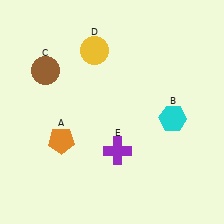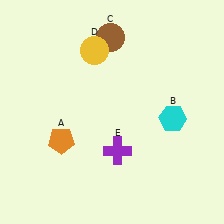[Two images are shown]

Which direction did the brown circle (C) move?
The brown circle (C) moved right.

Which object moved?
The brown circle (C) moved right.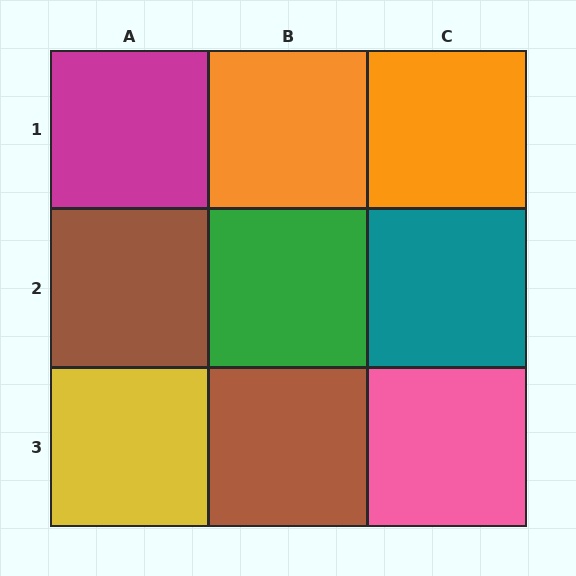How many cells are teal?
1 cell is teal.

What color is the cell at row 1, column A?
Magenta.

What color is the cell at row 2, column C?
Teal.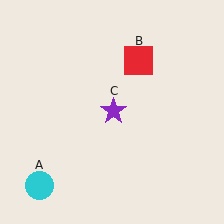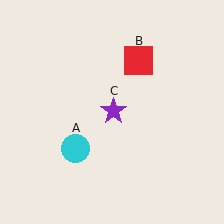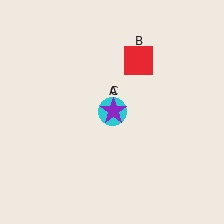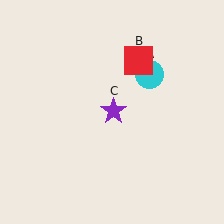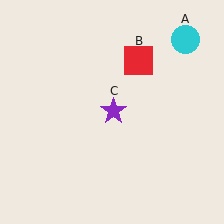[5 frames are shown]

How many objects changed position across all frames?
1 object changed position: cyan circle (object A).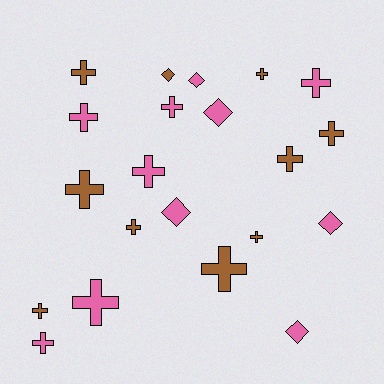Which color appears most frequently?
Pink, with 11 objects.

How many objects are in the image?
There are 21 objects.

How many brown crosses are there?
There are 9 brown crosses.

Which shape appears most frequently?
Cross, with 15 objects.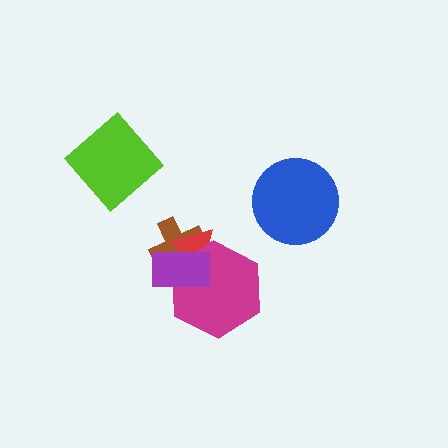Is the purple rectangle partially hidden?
No, no other shape covers it.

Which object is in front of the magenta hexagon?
The purple rectangle is in front of the magenta hexagon.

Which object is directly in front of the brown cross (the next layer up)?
The red triangle is directly in front of the brown cross.